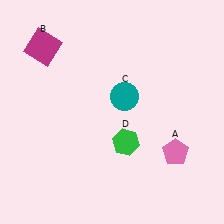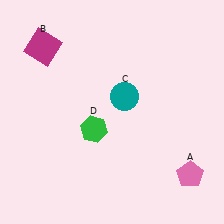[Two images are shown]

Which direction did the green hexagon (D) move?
The green hexagon (D) moved left.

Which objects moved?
The objects that moved are: the pink pentagon (A), the green hexagon (D).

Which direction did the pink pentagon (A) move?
The pink pentagon (A) moved down.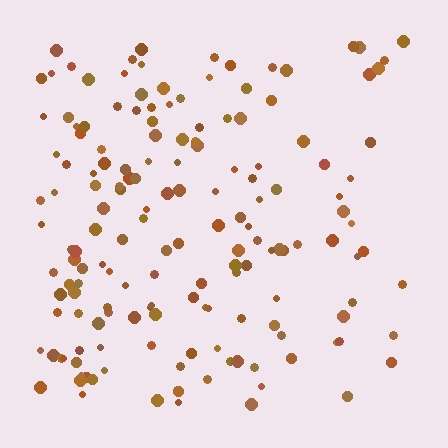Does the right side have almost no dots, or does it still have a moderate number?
Still a moderate number, just noticeably fewer than the left.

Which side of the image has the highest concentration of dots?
The left.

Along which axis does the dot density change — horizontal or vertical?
Horizontal.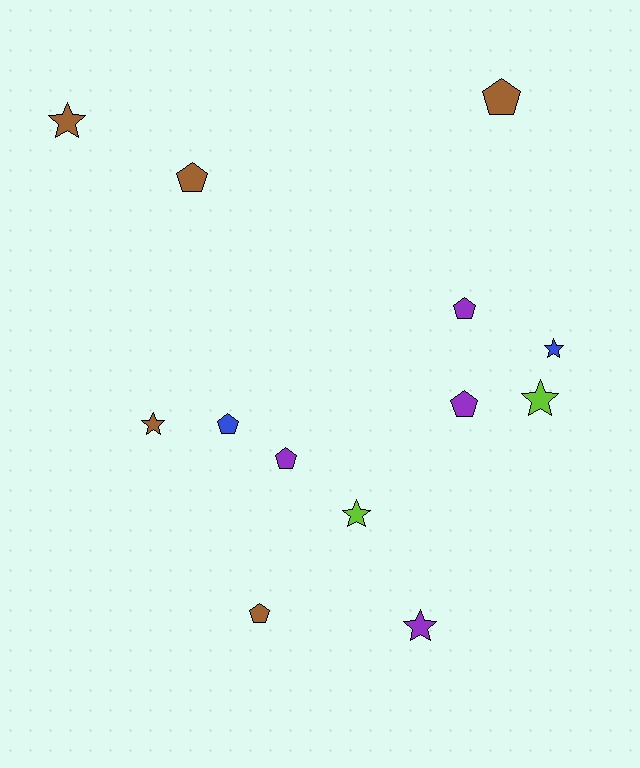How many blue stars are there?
There is 1 blue star.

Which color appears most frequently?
Brown, with 5 objects.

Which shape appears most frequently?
Pentagon, with 7 objects.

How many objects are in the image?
There are 13 objects.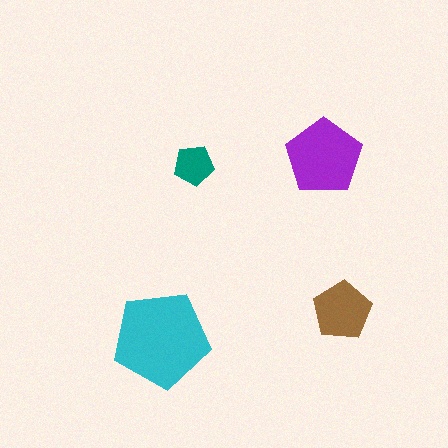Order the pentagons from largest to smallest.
the cyan one, the purple one, the brown one, the teal one.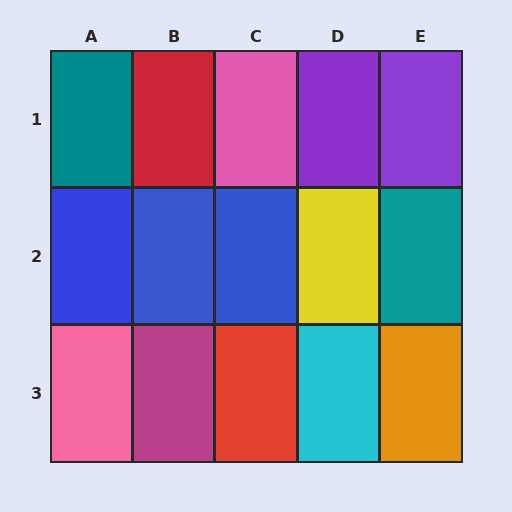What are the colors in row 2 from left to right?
Blue, blue, blue, yellow, teal.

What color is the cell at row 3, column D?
Cyan.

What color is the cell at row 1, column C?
Pink.